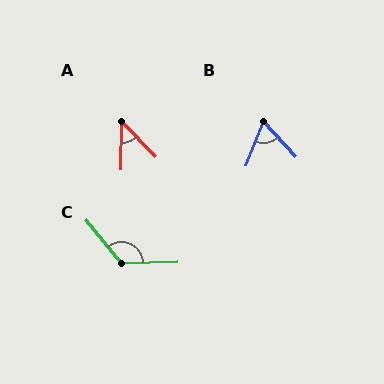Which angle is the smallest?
A, at approximately 44 degrees.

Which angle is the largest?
C, at approximately 128 degrees.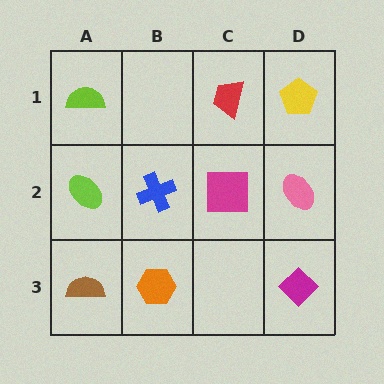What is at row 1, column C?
A red trapezoid.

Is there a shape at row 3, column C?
No, that cell is empty.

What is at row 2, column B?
A blue cross.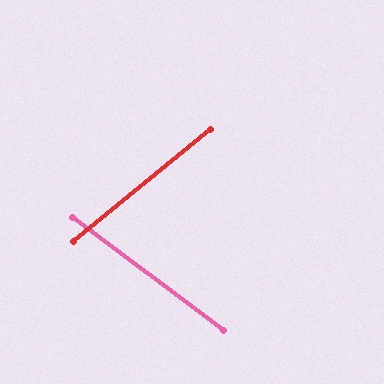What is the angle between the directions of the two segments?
Approximately 76 degrees.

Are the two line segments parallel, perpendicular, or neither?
Neither parallel nor perpendicular — they differ by about 76°.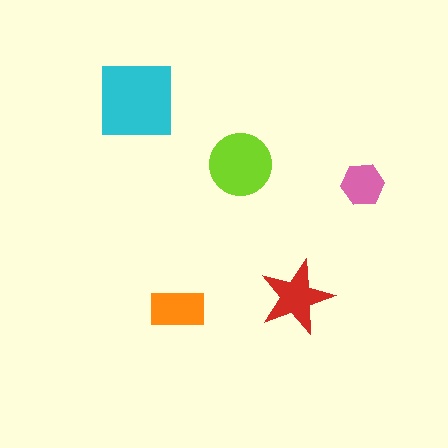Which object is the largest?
The cyan square.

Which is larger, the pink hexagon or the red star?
The red star.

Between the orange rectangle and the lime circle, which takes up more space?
The lime circle.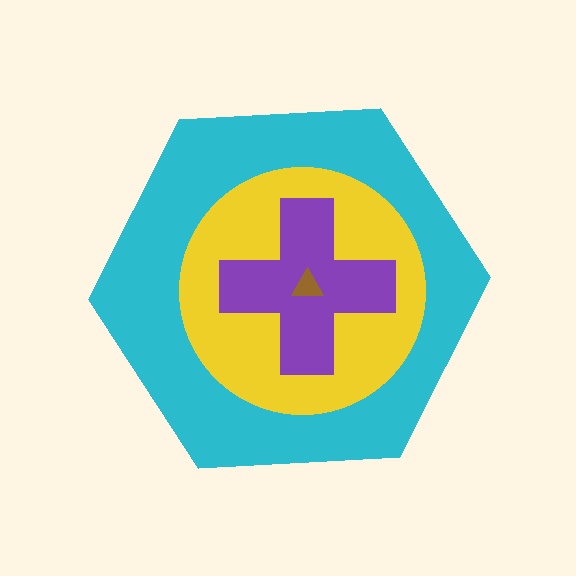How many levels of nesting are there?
4.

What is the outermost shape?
The cyan hexagon.